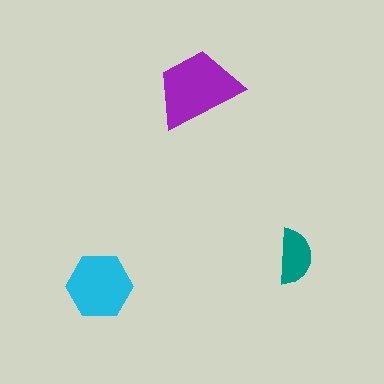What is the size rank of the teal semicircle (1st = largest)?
3rd.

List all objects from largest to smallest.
The purple trapezoid, the cyan hexagon, the teal semicircle.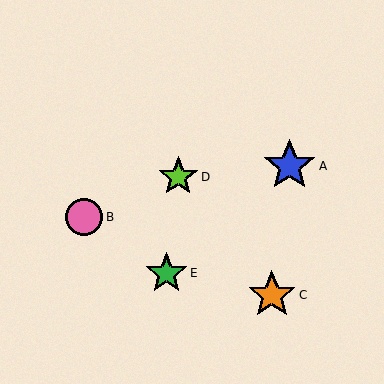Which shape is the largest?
The blue star (labeled A) is the largest.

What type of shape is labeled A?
Shape A is a blue star.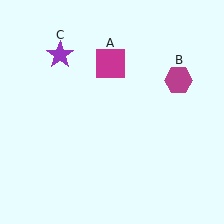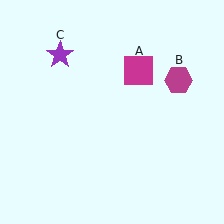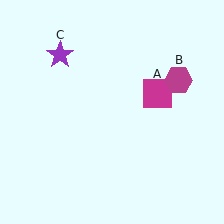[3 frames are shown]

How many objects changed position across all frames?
1 object changed position: magenta square (object A).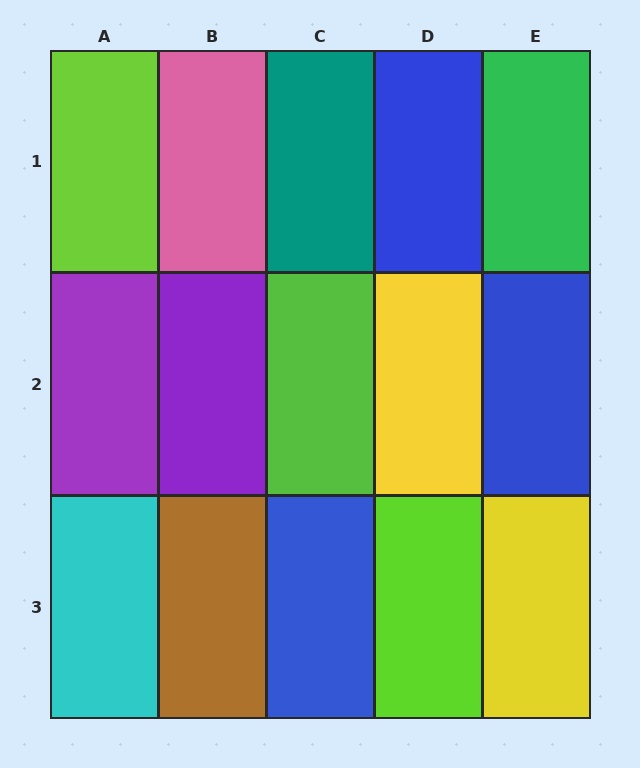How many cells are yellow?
2 cells are yellow.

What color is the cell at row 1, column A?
Lime.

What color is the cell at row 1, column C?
Teal.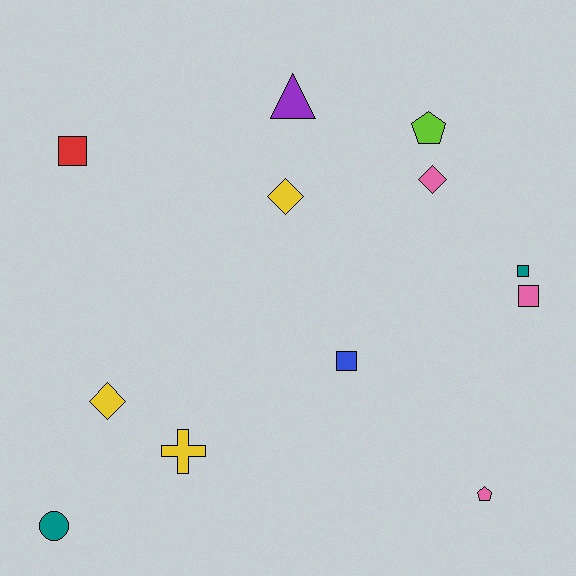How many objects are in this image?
There are 12 objects.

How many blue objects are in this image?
There is 1 blue object.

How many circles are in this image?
There is 1 circle.